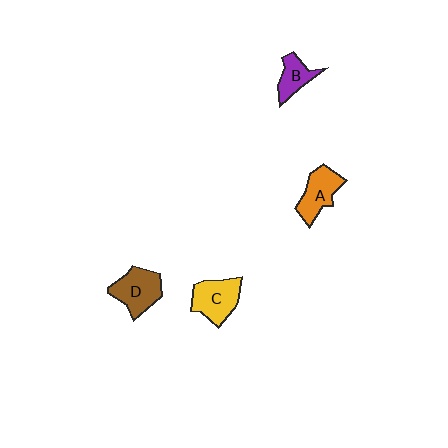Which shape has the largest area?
Shape D (brown).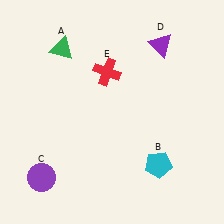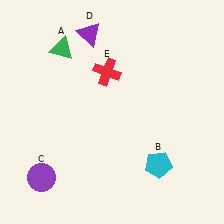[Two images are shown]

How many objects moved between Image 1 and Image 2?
1 object moved between the two images.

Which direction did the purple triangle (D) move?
The purple triangle (D) moved left.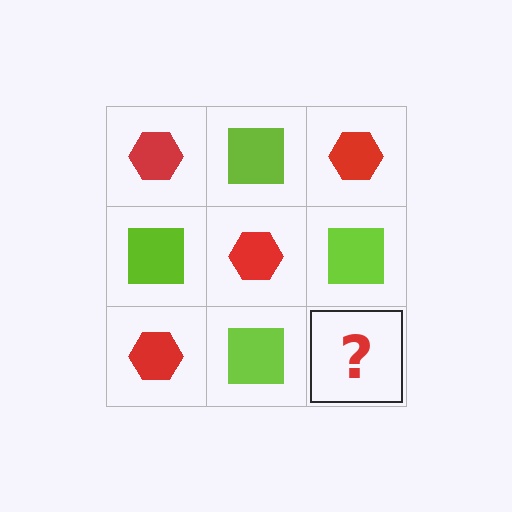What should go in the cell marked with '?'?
The missing cell should contain a red hexagon.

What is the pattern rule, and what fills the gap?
The rule is that it alternates red hexagon and lime square in a checkerboard pattern. The gap should be filled with a red hexagon.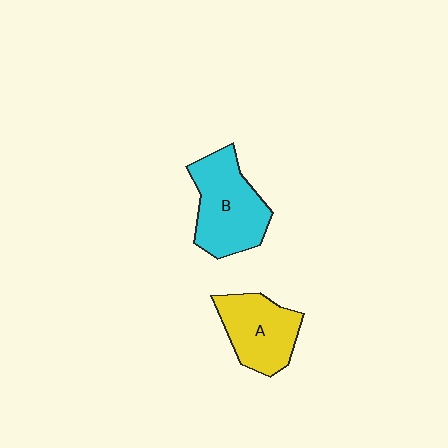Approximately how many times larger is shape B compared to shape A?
Approximately 1.2 times.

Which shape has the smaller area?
Shape A (yellow).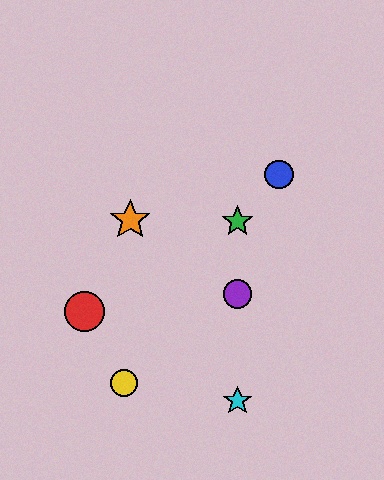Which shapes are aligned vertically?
The green star, the purple circle, the cyan star are aligned vertically.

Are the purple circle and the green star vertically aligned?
Yes, both are at x≈238.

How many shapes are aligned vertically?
3 shapes (the green star, the purple circle, the cyan star) are aligned vertically.